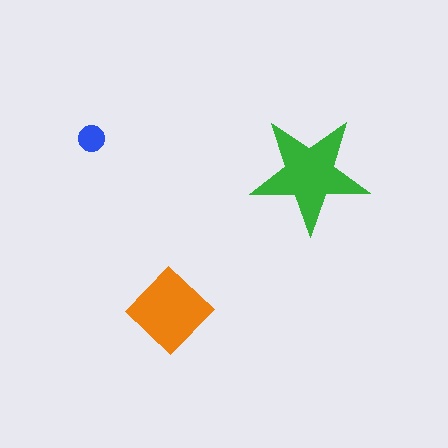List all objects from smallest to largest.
The blue circle, the orange diamond, the green star.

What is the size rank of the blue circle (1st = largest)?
3rd.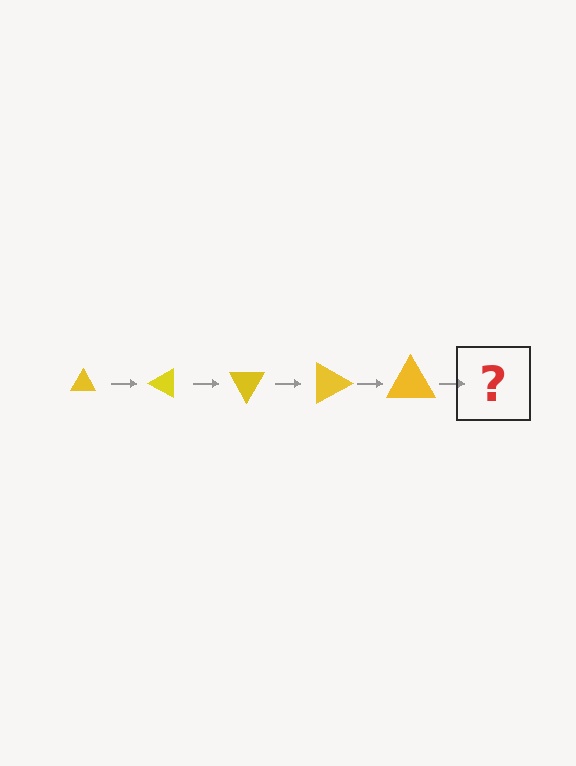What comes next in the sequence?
The next element should be a triangle, larger than the previous one and rotated 150 degrees from the start.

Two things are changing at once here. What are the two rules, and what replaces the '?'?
The two rules are that the triangle grows larger each step and it rotates 30 degrees each step. The '?' should be a triangle, larger than the previous one and rotated 150 degrees from the start.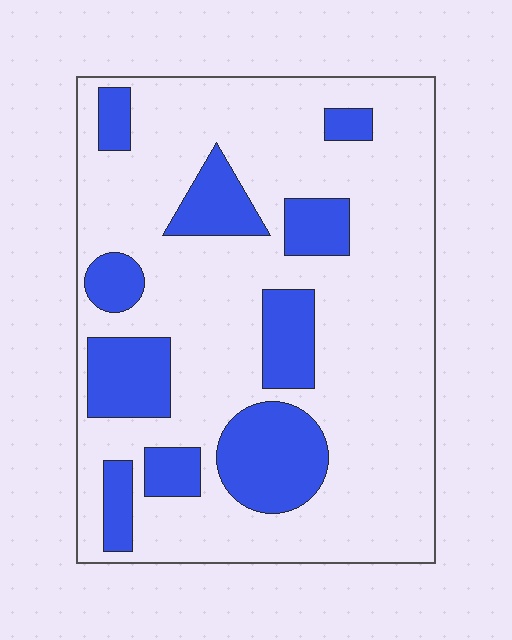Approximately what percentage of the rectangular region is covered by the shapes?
Approximately 25%.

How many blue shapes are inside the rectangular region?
10.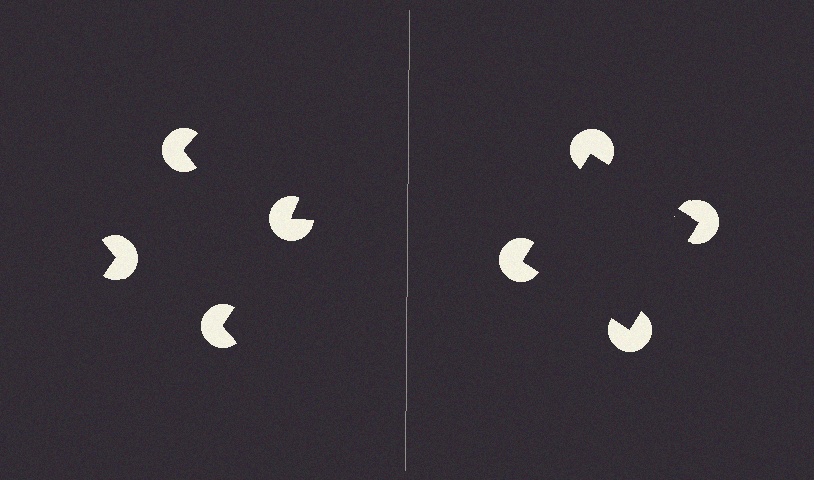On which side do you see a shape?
An illusory square appears on the right side. On the left side the wedge cuts are rotated, so no coherent shape forms.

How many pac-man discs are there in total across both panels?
8 — 4 on each side.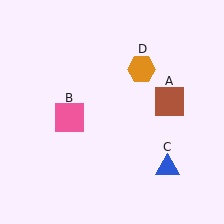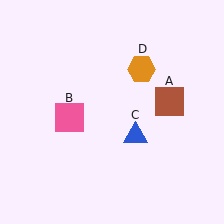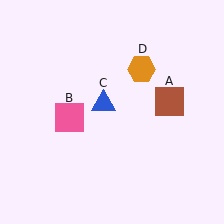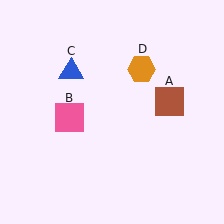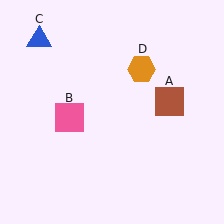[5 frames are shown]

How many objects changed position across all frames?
1 object changed position: blue triangle (object C).